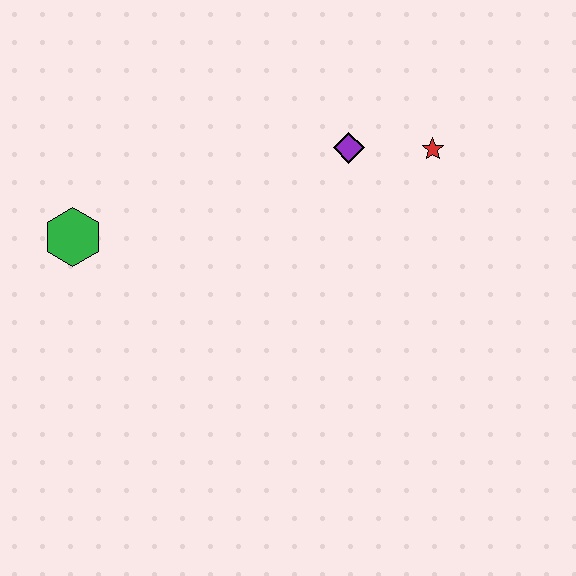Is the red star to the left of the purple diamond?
No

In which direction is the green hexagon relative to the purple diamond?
The green hexagon is to the left of the purple diamond.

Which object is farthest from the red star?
The green hexagon is farthest from the red star.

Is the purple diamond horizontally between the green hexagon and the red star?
Yes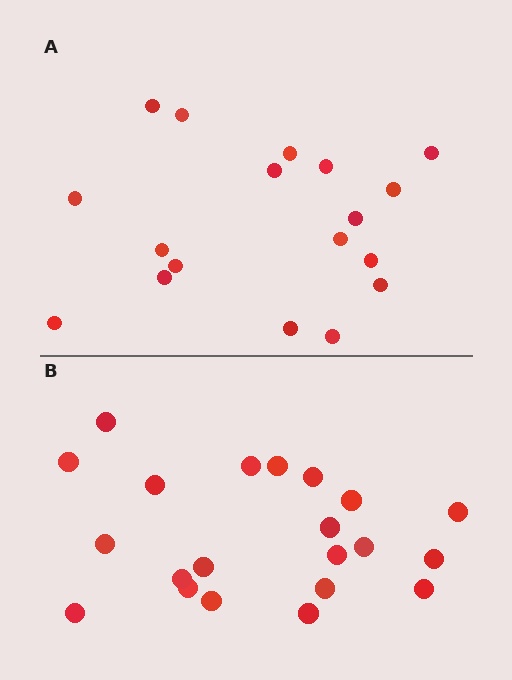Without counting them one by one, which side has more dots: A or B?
Region B (the bottom region) has more dots.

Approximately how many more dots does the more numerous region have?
Region B has just a few more — roughly 2 or 3 more dots than region A.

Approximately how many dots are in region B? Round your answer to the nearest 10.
About 20 dots. (The exact count is 21, which rounds to 20.)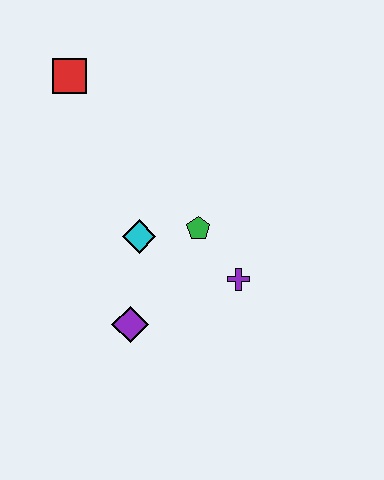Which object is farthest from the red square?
The purple cross is farthest from the red square.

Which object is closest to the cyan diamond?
The green pentagon is closest to the cyan diamond.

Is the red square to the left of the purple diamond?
Yes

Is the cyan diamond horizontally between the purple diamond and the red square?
No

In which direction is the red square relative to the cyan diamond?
The red square is above the cyan diamond.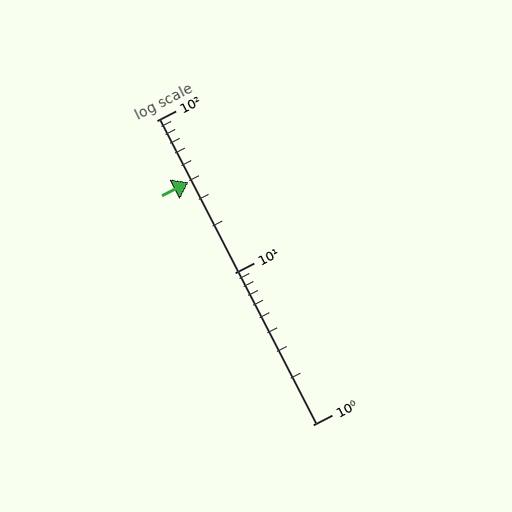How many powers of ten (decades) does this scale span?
The scale spans 2 decades, from 1 to 100.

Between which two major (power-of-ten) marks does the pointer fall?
The pointer is between 10 and 100.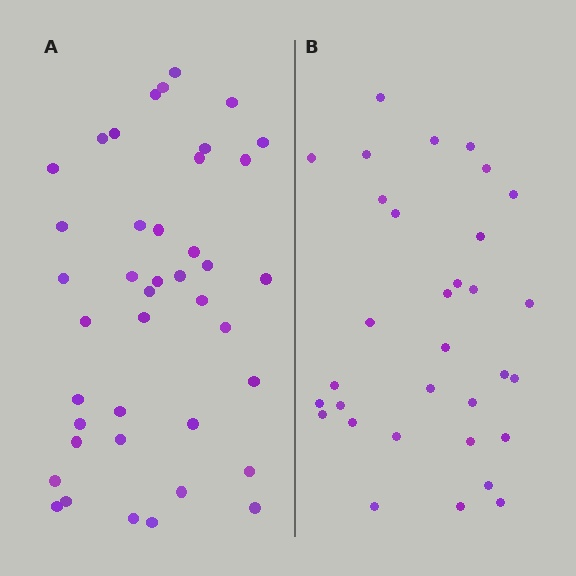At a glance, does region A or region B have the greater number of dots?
Region A (the left region) has more dots.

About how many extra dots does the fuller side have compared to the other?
Region A has roughly 8 or so more dots than region B.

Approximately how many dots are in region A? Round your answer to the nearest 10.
About 40 dots. (The exact count is 41, which rounds to 40.)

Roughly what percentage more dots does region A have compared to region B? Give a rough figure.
About 30% more.